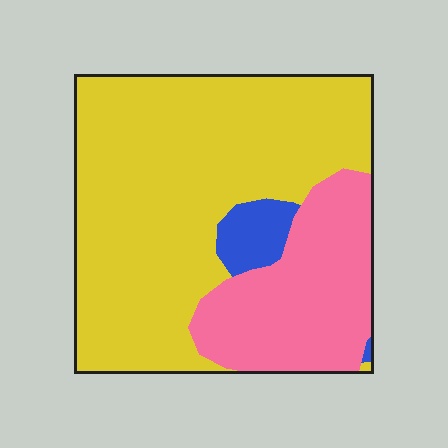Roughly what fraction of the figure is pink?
Pink covers around 25% of the figure.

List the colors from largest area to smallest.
From largest to smallest: yellow, pink, blue.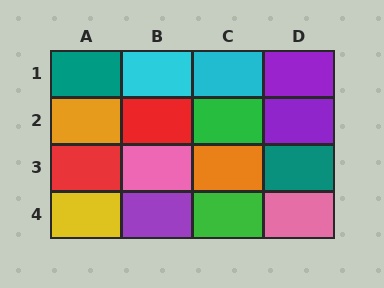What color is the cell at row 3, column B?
Pink.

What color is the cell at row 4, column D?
Pink.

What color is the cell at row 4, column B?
Purple.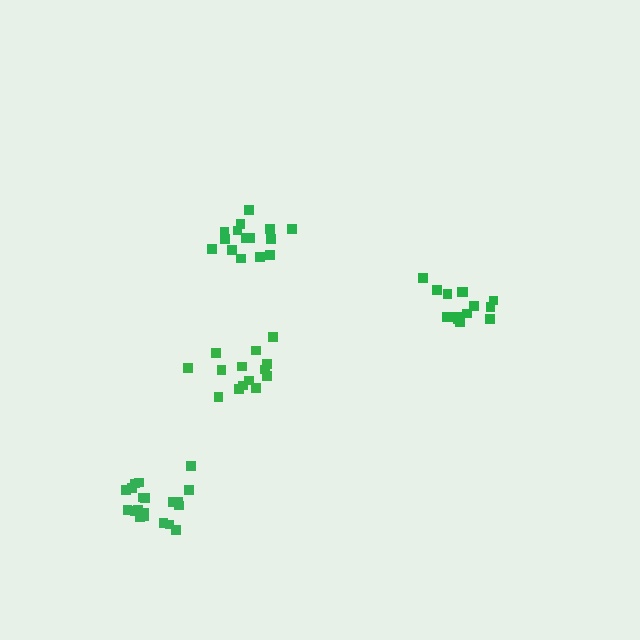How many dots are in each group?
Group 1: 14 dots, Group 2: 20 dots, Group 3: 15 dots, Group 4: 14 dots (63 total).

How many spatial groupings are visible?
There are 4 spatial groupings.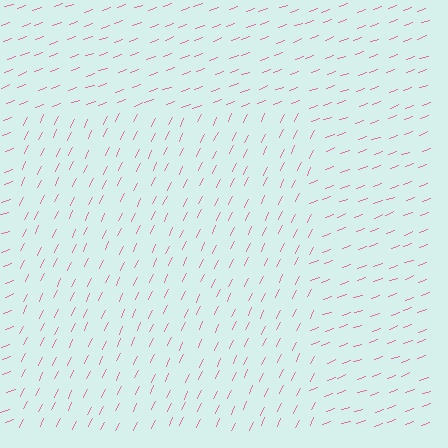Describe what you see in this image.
The image is filled with small pink line segments. A rectangle region in the image has lines oriented differently from the surrounding lines, creating a visible texture boundary.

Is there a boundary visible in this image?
Yes, there is a texture boundary formed by a change in line orientation.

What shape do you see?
I see a rectangle.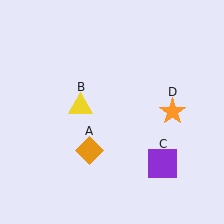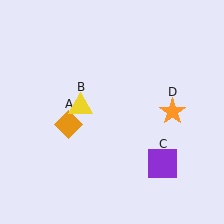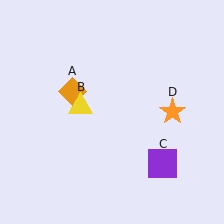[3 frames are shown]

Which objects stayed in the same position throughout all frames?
Yellow triangle (object B) and purple square (object C) and orange star (object D) remained stationary.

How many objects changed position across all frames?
1 object changed position: orange diamond (object A).